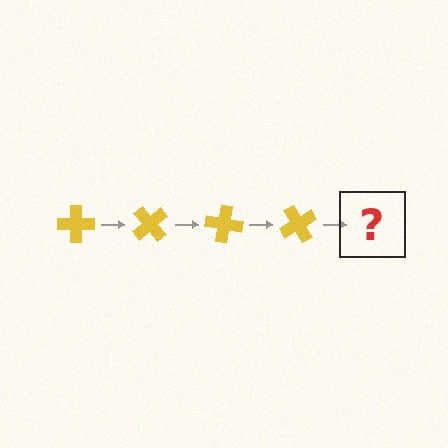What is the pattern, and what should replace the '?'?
The pattern is that the cross rotates 50 degrees each step. The '?' should be a yellow cross rotated 200 degrees.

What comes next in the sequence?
The next element should be a yellow cross rotated 200 degrees.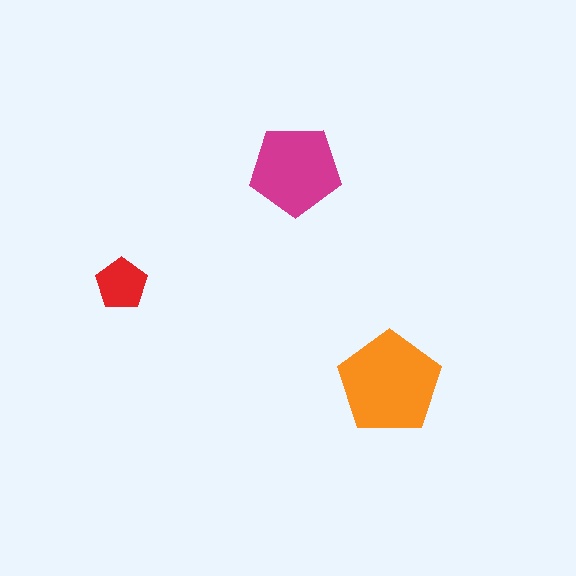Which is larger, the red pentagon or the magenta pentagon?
The magenta one.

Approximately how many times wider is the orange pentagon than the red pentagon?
About 2 times wider.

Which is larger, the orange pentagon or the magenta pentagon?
The orange one.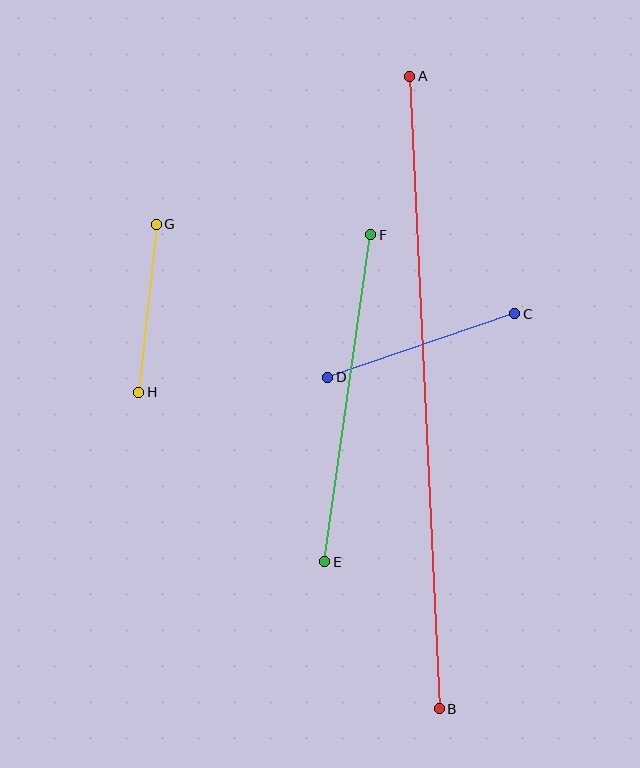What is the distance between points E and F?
The distance is approximately 330 pixels.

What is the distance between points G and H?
The distance is approximately 169 pixels.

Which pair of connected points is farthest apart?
Points A and B are farthest apart.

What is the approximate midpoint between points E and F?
The midpoint is at approximately (348, 398) pixels.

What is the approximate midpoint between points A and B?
The midpoint is at approximately (425, 393) pixels.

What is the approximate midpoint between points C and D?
The midpoint is at approximately (421, 345) pixels.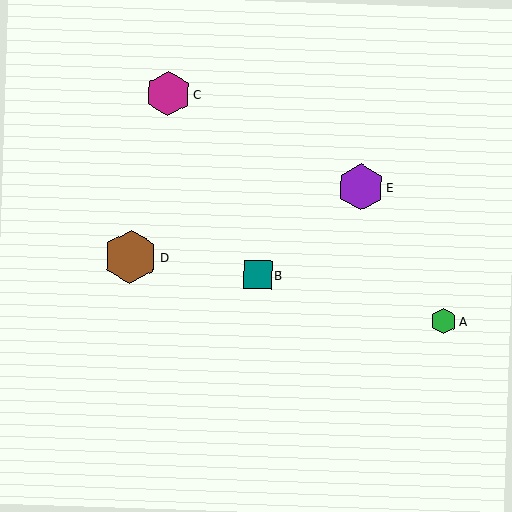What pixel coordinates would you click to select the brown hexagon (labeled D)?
Click at (130, 257) to select the brown hexagon D.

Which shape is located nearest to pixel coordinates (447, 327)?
The green hexagon (labeled A) at (444, 321) is nearest to that location.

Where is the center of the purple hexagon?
The center of the purple hexagon is at (361, 187).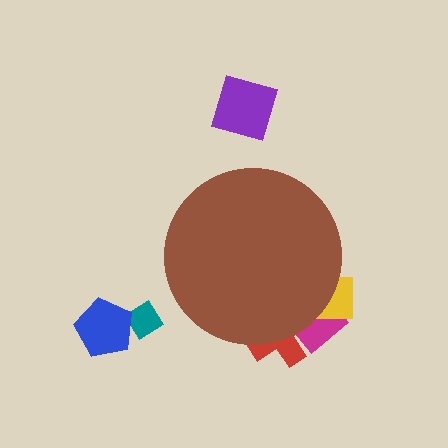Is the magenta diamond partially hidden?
Yes, the magenta diamond is partially hidden behind the brown circle.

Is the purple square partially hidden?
No, the purple square is fully visible.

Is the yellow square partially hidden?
Yes, the yellow square is partially hidden behind the brown circle.